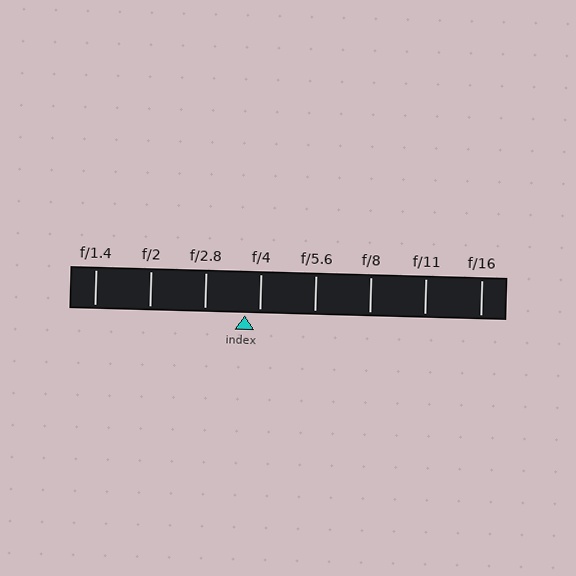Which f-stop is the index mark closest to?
The index mark is closest to f/4.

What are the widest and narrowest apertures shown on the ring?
The widest aperture shown is f/1.4 and the narrowest is f/16.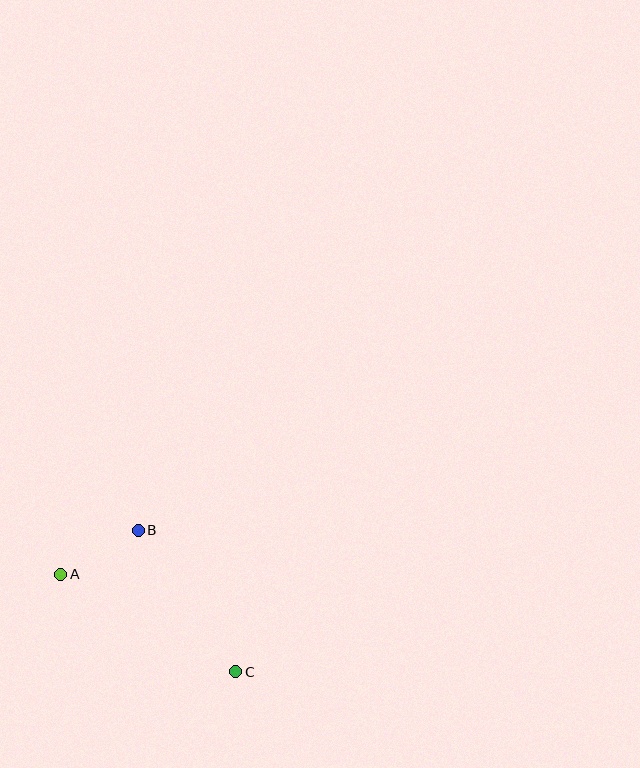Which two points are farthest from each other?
Points A and C are farthest from each other.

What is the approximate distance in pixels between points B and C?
The distance between B and C is approximately 172 pixels.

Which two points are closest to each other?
Points A and B are closest to each other.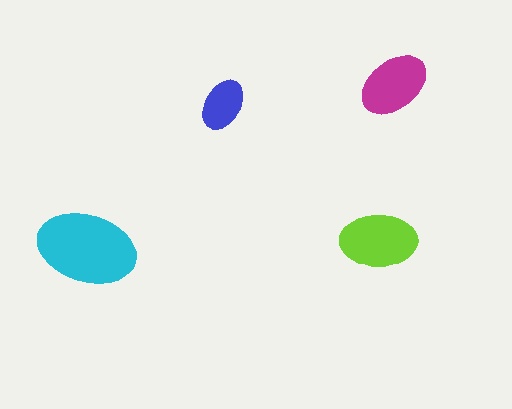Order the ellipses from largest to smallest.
the cyan one, the lime one, the magenta one, the blue one.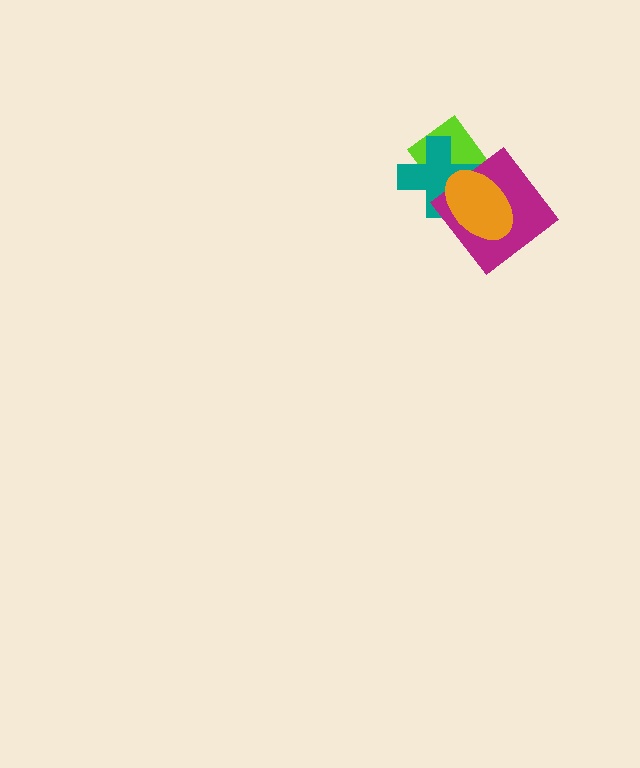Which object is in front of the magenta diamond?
The orange ellipse is in front of the magenta diamond.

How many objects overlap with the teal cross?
3 objects overlap with the teal cross.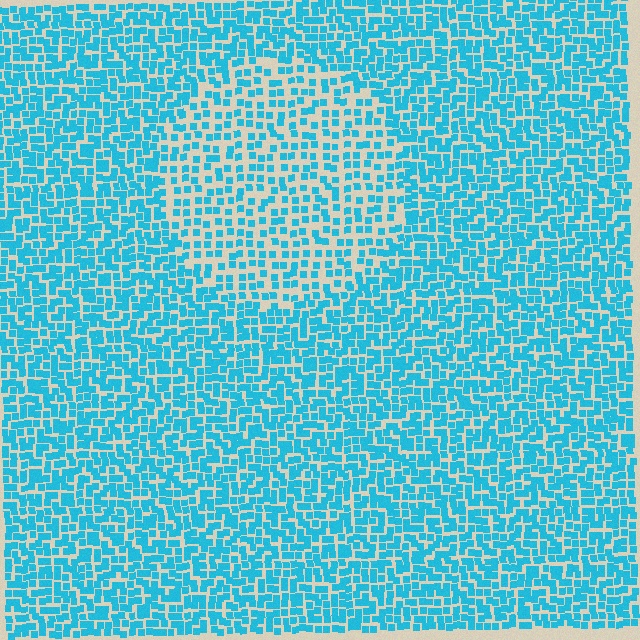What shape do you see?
I see a circle.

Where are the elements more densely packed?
The elements are more densely packed outside the circle boundary.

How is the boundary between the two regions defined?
The boundary is defined by a change in element density (approximately 1.8x ratio). All elements are the same color, size, and shape.